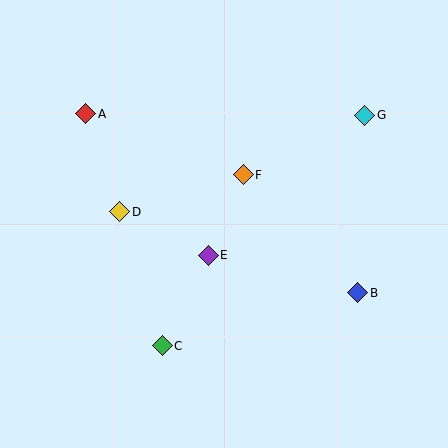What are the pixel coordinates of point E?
Point E is at (208, 255).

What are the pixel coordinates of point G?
Point G is at (365, 115).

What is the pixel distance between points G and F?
The distance between G and F is 136 pixels.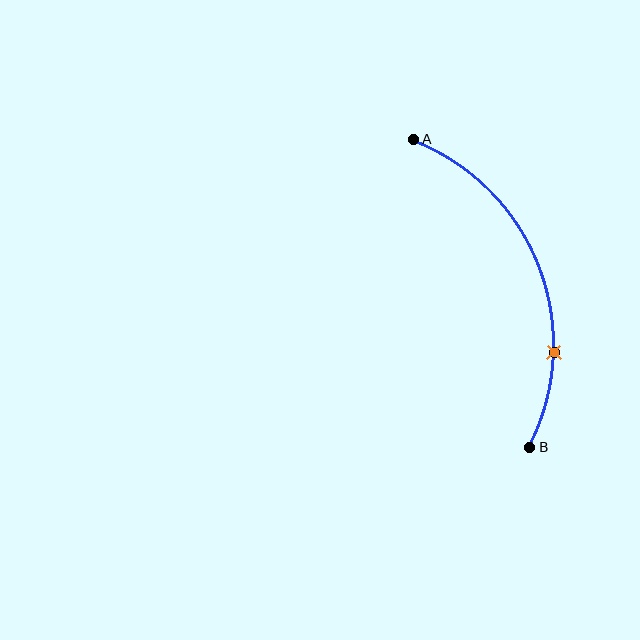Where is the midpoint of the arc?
The arc midpoint is the point on the curve farthest from the straight line joining A and B. It sits to the right of that line.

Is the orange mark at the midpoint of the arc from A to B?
No. The orange mark lies on the arc but is closer to endpoint B. The arc midpoint would be at the point on the curve equidistant along the arc from both A and B.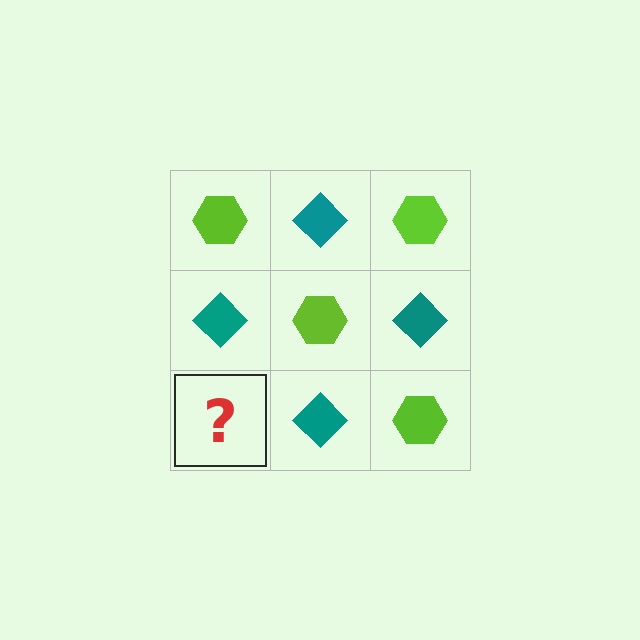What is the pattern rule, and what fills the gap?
The rule is that it alternates lime hexagon and teal diamond in a checkerboard pattern. The gap should be filled with a lime hexagon.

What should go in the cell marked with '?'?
The missing cell should contain a lime hexagon.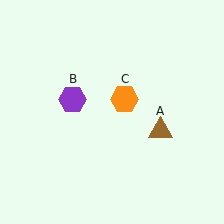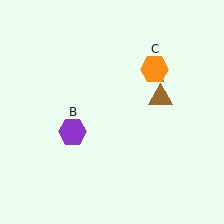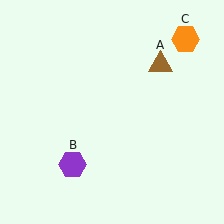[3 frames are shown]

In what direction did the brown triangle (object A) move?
The brown triangle (object A) moved up.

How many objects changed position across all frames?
3 objects changed position: brown triangle (object A), purple hexagon (object B), orange hexagon (object C).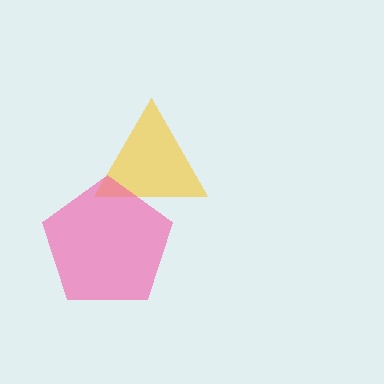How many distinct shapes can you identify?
There are 2 distinct shapes: a yellow triangle, a pink pentagon.